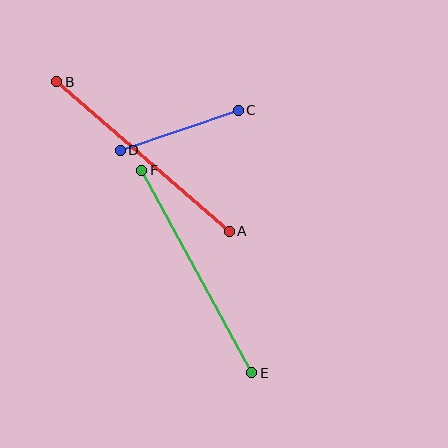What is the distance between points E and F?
The distance is approximately 231 pixels.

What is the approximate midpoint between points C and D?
The midpoint is at approximately (179, 130) pixels.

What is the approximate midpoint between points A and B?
The midpoint is at approximately (143, 156) pixels.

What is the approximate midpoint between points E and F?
The midpoint is at approximately (197, 272) pixels.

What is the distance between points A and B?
The distance is approximately 229 pixels.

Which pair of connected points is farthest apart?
Points E and F are farthest apart.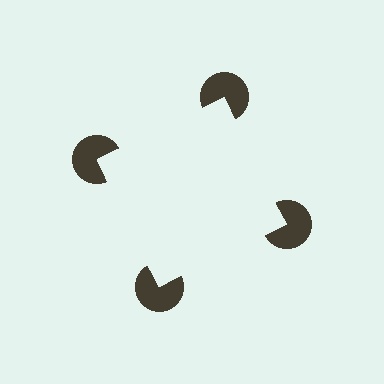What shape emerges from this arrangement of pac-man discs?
An illusory square — its edges are inferred from the aligned wedge cuts in the pac-man discs, not physically drawn.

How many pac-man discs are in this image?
There are 4 — one at each vertex of the illusory square.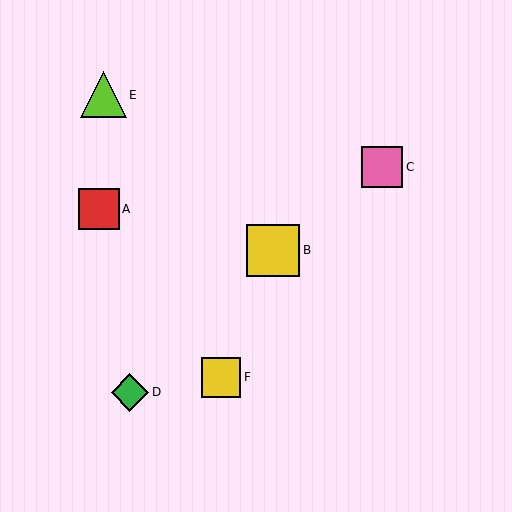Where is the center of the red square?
The center of the red square is at (99, 209).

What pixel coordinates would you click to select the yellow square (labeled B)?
Click at (273, 250) to select the yellow square B.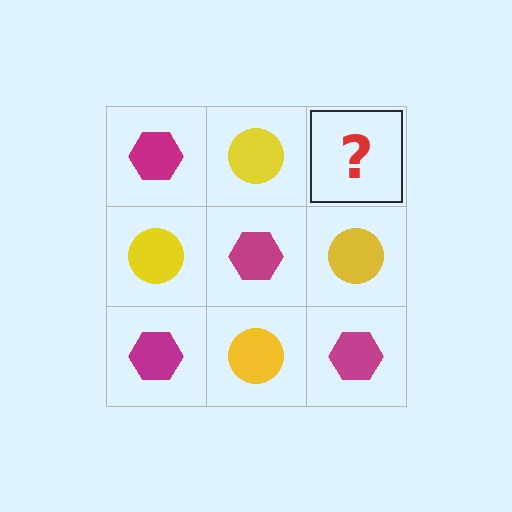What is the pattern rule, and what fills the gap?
The rule is that it alternates magenta hexagon and yellow circle in a checkerboard pattern. The gap should be filled with a magenta hexagon.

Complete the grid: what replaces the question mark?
The question mark should be replaced with a magenta hexagon.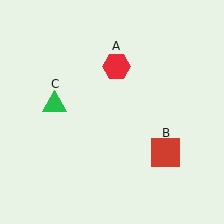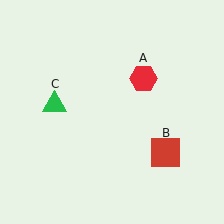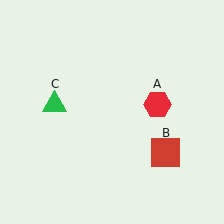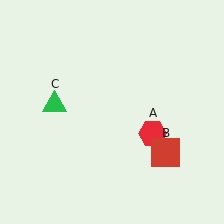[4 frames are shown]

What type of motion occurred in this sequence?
The red hexagon (object A) rotated clockwise around the center of the scene.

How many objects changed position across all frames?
1 object changed position: red hexagon (object A).